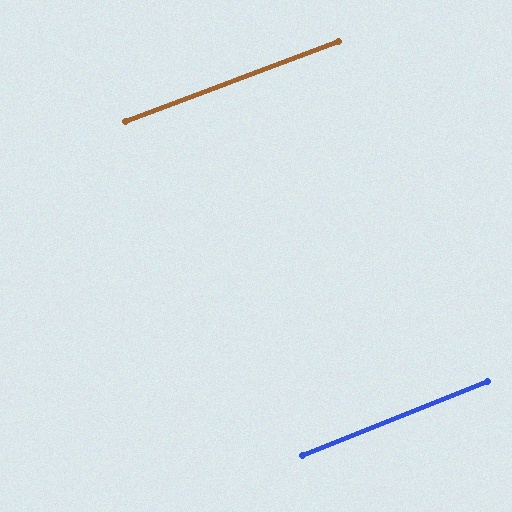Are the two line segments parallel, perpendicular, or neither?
Parallel — their directions differ by only 1.4°.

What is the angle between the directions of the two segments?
Approximately 1 degree.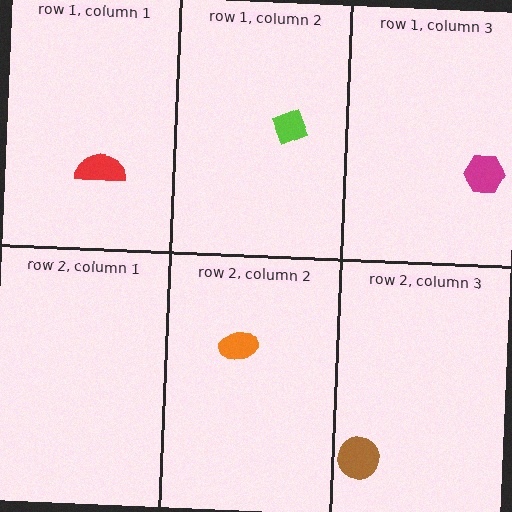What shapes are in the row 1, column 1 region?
The red semicircle.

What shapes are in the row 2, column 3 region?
The brown circle.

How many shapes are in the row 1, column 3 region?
1.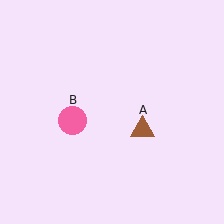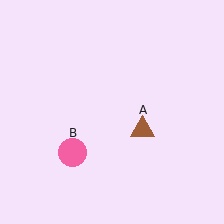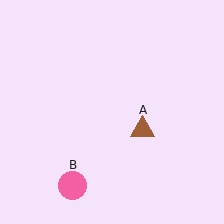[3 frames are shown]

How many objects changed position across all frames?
1 object changed position: pink circle (object B).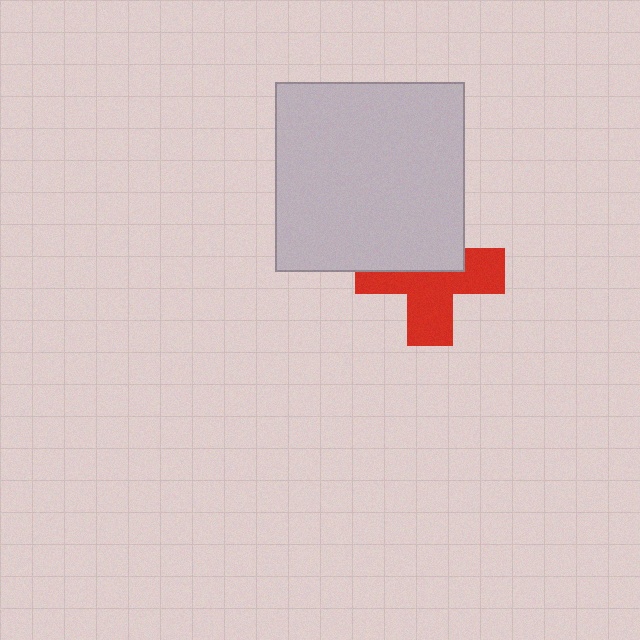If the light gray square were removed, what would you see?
You would see the complete red cross.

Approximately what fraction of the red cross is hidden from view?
Roughly 43% of the red cross is hidden behind the light gray square.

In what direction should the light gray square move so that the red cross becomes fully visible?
The light gray square should move up. That is the shortest direction to clear the overlap and leave the red cross fully visible.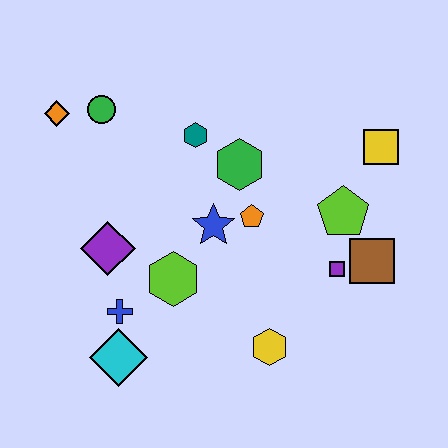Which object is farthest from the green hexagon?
The cyan diamond is farthest from the green hexagon.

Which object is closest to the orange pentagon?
The blue star is closest to the orange pentagon.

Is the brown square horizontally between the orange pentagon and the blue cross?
No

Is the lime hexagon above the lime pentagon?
No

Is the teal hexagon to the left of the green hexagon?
Yes